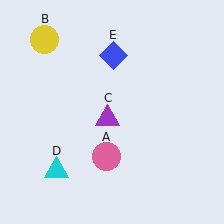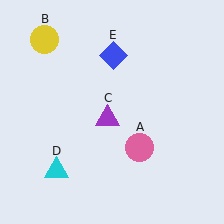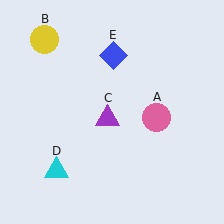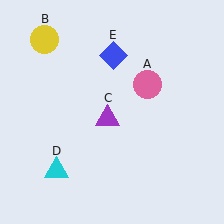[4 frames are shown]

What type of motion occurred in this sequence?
The pink circle (object A) rotated counterclockwise around the center of the scene.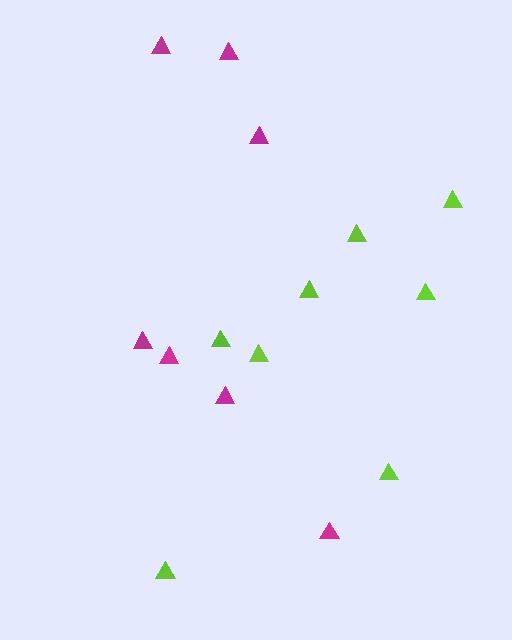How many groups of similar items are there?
There are 2 groups: one group of magenta triangles (7) and one group of lime triangles (8).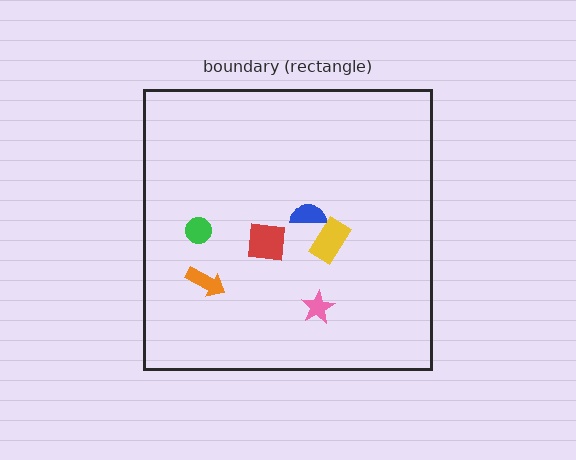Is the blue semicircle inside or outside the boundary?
Inside.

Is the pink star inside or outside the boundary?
Inside.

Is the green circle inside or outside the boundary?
Inside.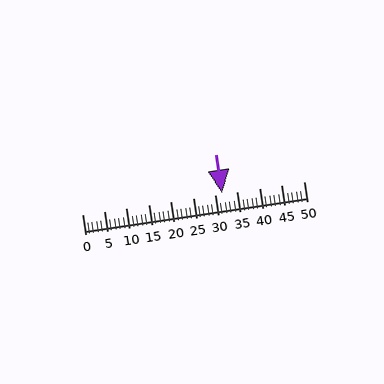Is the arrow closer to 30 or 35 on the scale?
The arrow is closer to 30.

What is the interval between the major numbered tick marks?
The major tick marks are spaced 5 units apart.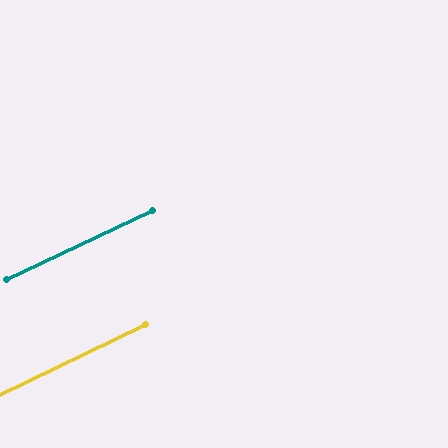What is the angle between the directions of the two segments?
Approximately 0 degrees.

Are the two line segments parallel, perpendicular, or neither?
Parallel — their directions differ by only 0.2°.